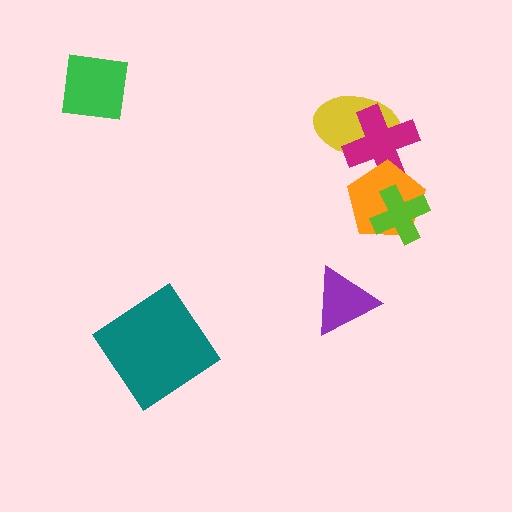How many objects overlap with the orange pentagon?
2 objects overlap with the orange pentagon.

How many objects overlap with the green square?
0 objects overlap with the green square.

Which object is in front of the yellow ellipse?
The magenta cross is in front of the yellow ellipse.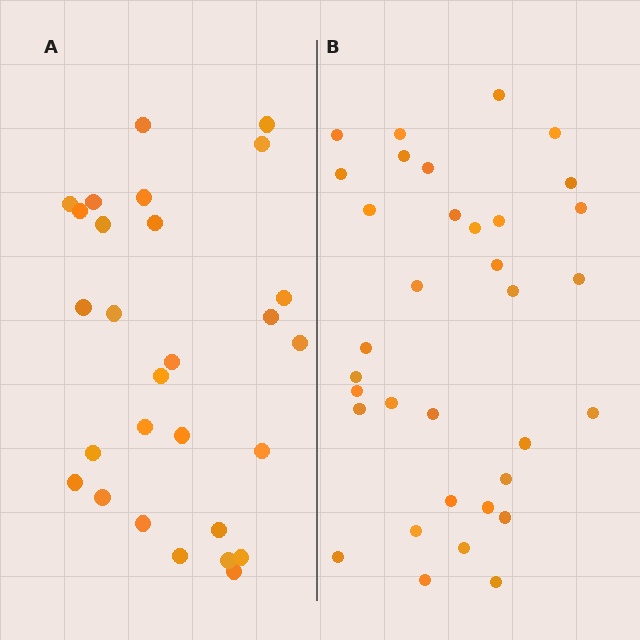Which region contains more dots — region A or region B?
Region B (the right region) has more dots.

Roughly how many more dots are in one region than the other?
Region B has about 6 more dots than region A.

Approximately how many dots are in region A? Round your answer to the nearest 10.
About 30 dots. (The exact count is 28, which rounds to 30.)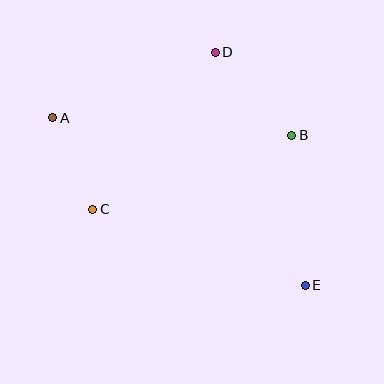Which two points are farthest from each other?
Points A and E are farthest from each other.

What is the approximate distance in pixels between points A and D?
The distance between A and D is approximately 175 pixels.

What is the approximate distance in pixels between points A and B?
The distance between A and B is approximately 239 pixels.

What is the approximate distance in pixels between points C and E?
The distance between C and E is approximately 226 pixels.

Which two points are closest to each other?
Points A and C are closest to each other.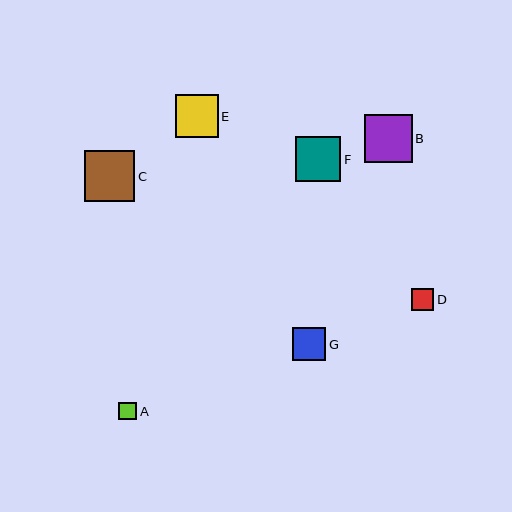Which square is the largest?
Square C is the largest with a size of approximately 51 pixels.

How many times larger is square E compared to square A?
Square E is approximately 2.4 times the size of square A.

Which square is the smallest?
Square A is the smallest with a size of approximately 18 pixels.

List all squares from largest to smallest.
From largest to smallest: C, B, F, E, G, D, A.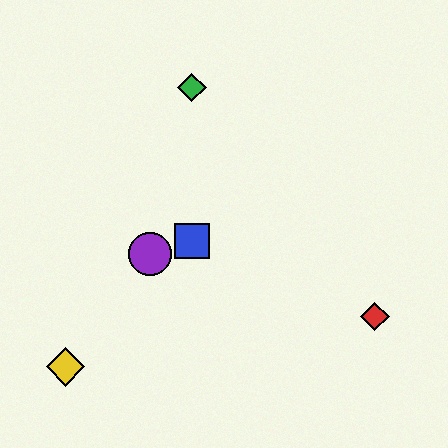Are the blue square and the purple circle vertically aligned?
No, the blue square is at x≈192 and the purple circle is at x≈150.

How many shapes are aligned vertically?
2 shapes (the blue square, the green diamond) are aligned vertically.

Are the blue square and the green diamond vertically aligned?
Yes, both are at x≈192.